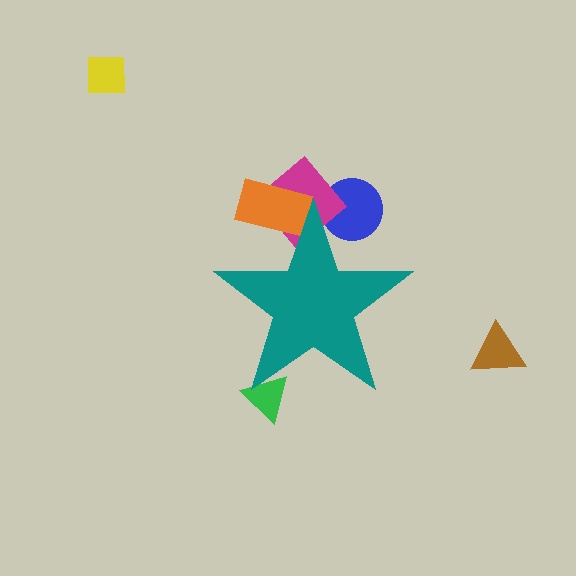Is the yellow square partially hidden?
No, the yellow square is fully visible.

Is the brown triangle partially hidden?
No, the brown triangle is fully visible.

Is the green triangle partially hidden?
Yes, the green triangle is partially hidden behind the teal star.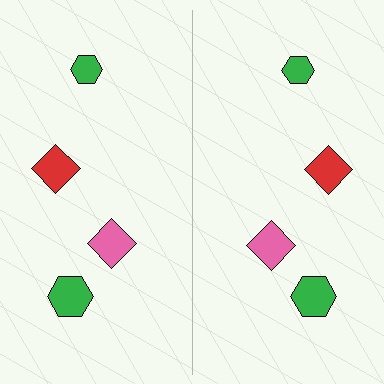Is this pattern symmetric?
Yes, this pattern has bilateral (reflection) symmetry.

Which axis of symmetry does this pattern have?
The pattern has a vertical axis of symmetry running through the center of the image.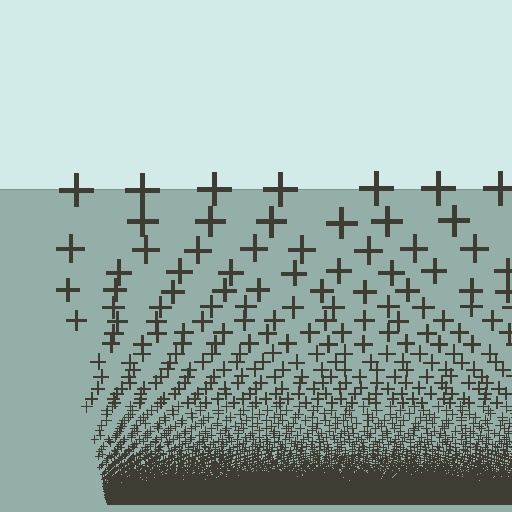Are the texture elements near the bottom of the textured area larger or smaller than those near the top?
Smaller. The gradient is inverted — elements near the bottom are smaller and denser.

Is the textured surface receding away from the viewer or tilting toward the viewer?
The surface appears to tilt toward the viewer. Texture elements get larger and sparser toward the top.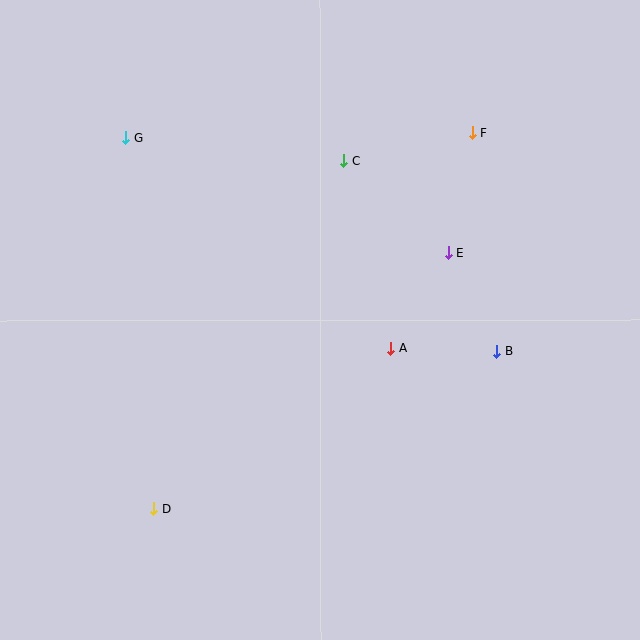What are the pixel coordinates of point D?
Point D is at (154, 509).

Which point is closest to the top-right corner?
Point F is closest to the top-right corner.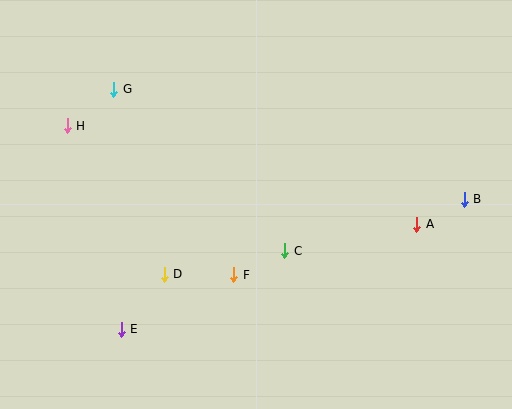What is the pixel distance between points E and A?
The distance between E and A is 313 pixels.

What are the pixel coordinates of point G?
Point G is at (114, 89).